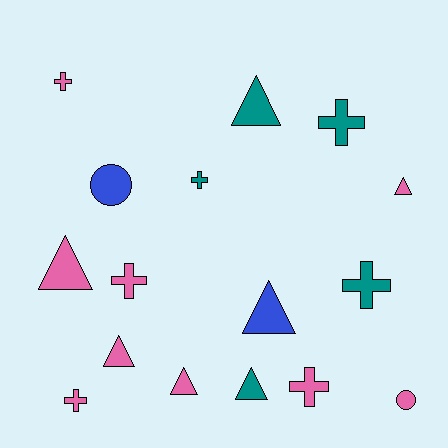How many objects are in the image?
There are 16 objects.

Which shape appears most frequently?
Cross, with 7 objects.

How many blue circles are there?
There is 1 blue circle.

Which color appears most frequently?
Pink, with 9 objects.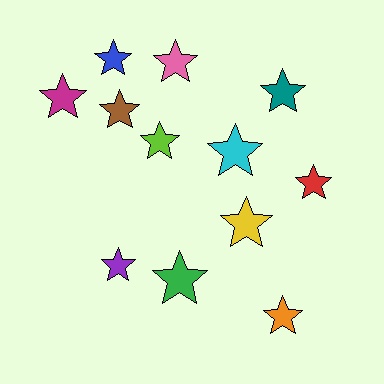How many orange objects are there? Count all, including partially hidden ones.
There is 1 orange object.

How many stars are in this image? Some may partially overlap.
There are 12 stars.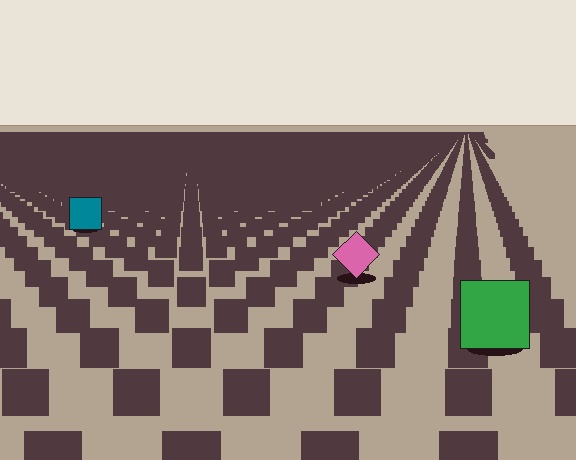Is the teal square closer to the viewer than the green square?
No. The green square is closer — you can tell from the texture gradient: the ground texture is coarser near it.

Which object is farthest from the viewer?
The teal square is farthest from the viewer. It appears smaller and the ground texture around it is denser.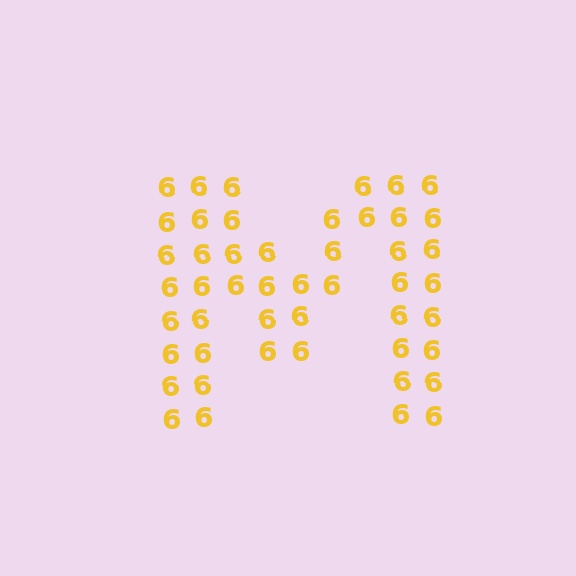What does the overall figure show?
The overall figure shows the letter M.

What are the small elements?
The small elements are digit 6's.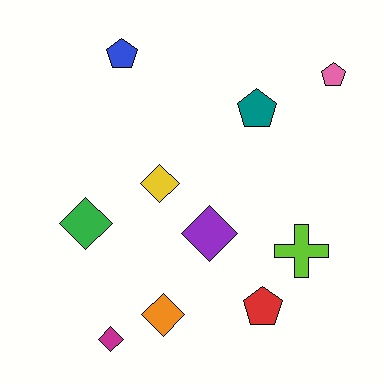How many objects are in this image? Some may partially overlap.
There are 10 objects.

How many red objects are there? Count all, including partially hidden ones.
There is 1 red object.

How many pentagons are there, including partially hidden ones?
There are 4 pentagons.